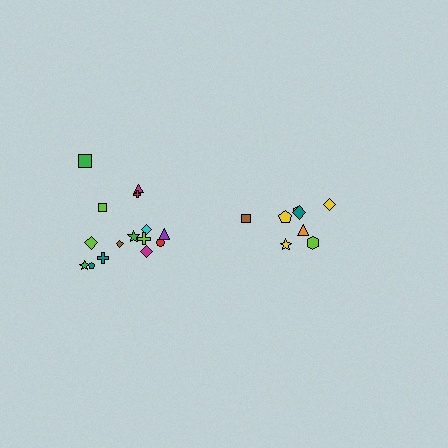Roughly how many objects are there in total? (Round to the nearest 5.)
Roughly 25 objects in total.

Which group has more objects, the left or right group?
The left group.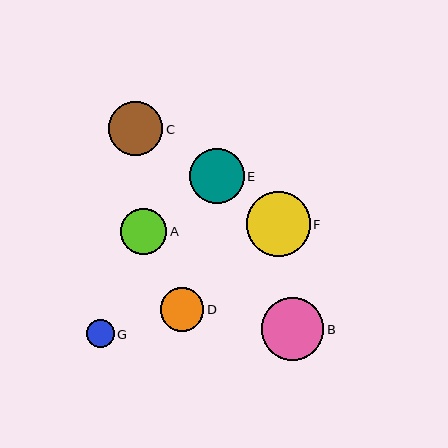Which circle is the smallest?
Circle G is the smallest with a size of approximately 28 pixels.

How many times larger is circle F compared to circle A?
Circle F is approximately 1.4 times the size of circle A.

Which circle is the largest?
Circle F is the largest with a size of approximately 64 pixels.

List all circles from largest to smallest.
From largest to smallest: F, B, E, C, A, D, G.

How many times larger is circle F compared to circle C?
Circle F is approximately 1.2 times the size of circle C.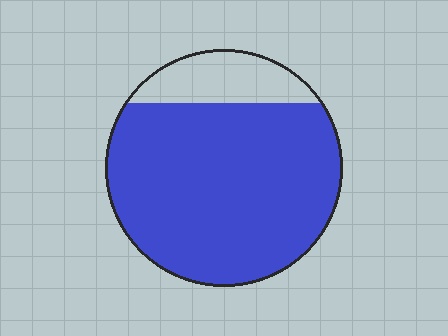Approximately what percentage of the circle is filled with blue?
Approximately 85%.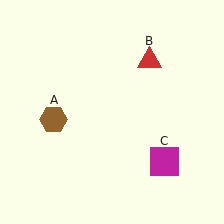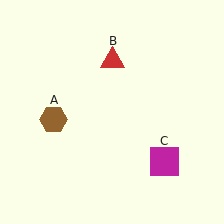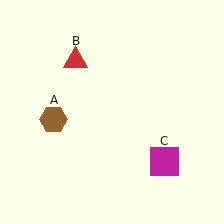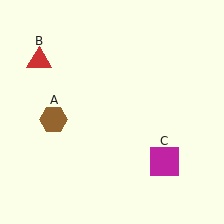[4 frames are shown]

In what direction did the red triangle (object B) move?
The red triangle (object B) moved left.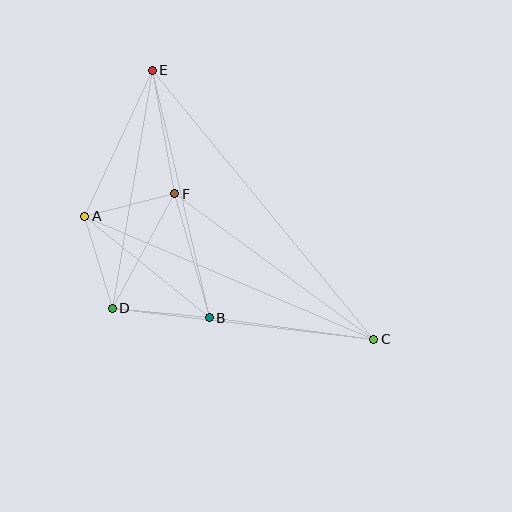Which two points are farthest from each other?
Points C and E are farthest from each other.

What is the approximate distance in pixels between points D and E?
The distance between D and E is approximately 241 pixels.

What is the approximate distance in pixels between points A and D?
The distance between A and D is approximately 96 pixels.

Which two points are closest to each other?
Points A and F are closest to each other.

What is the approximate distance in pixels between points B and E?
The distance between B and E is approximately 254 pixels.